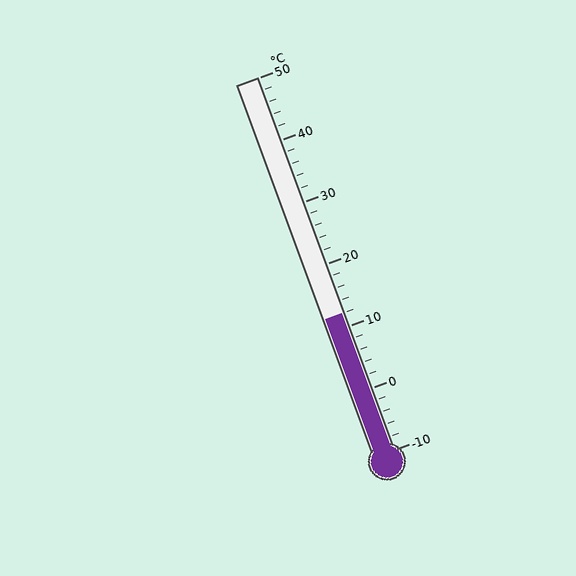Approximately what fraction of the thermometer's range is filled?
The thermometer is filled to approximately 35% of its range.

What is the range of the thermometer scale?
The thermometer scale ranges from -10°C to 50°C.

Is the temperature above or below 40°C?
The temperature is below 40°C.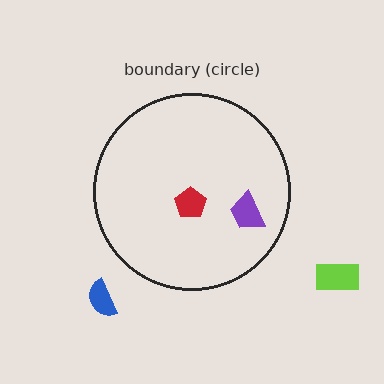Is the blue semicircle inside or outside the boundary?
Outside.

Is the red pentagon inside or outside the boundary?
Inside.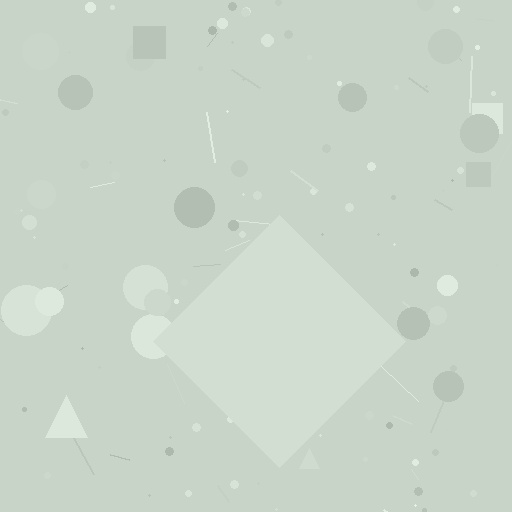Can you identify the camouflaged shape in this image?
The camouflaged shape is a diamond.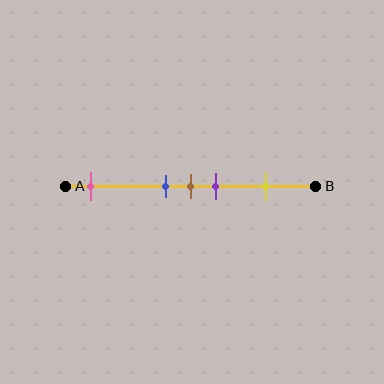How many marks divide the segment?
There are 5 marks dividing the segment.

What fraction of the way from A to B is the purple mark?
The purple mark is approximately 60% (0.6) of the way from A to B.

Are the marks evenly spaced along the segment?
No, the marks are not evenly spaced.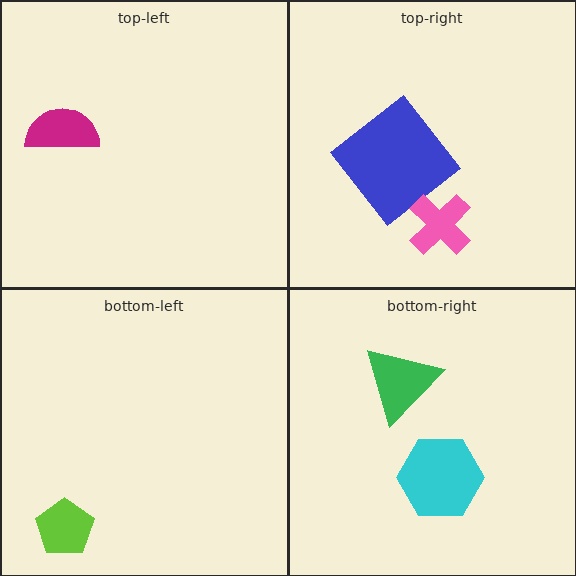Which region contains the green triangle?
The bottom-right region.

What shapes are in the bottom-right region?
The cyan hexagon, the green triangle.